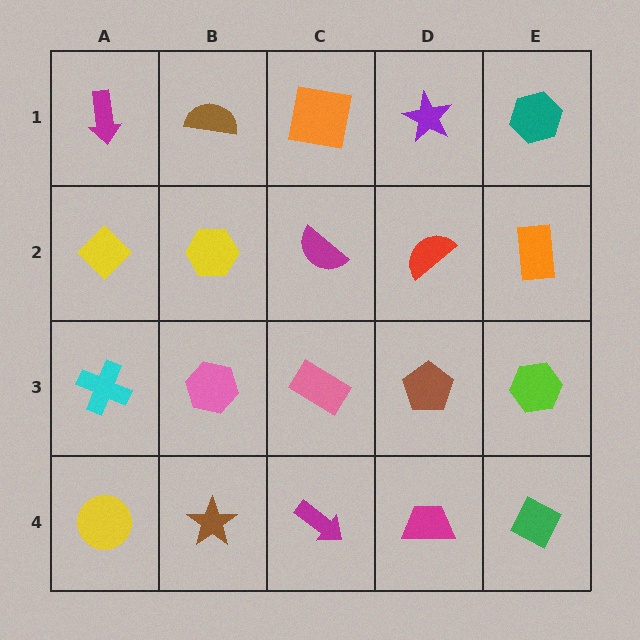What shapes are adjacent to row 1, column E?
An orange rectangle (row 2, column E), a purple star (row 1, column D).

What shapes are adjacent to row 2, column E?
A teal hexagon (row 1, column E), a lime hexagon (row 3, column E), a red semicircle (row 2, column D).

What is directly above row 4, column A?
A cyan cross.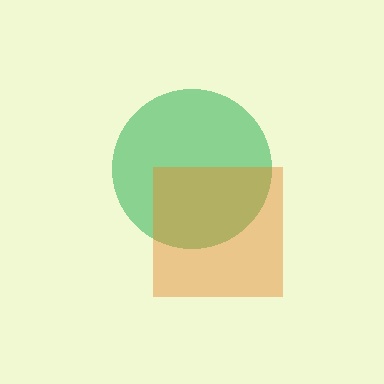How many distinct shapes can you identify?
There are 2 distinct shapes: a green circle, an orange square.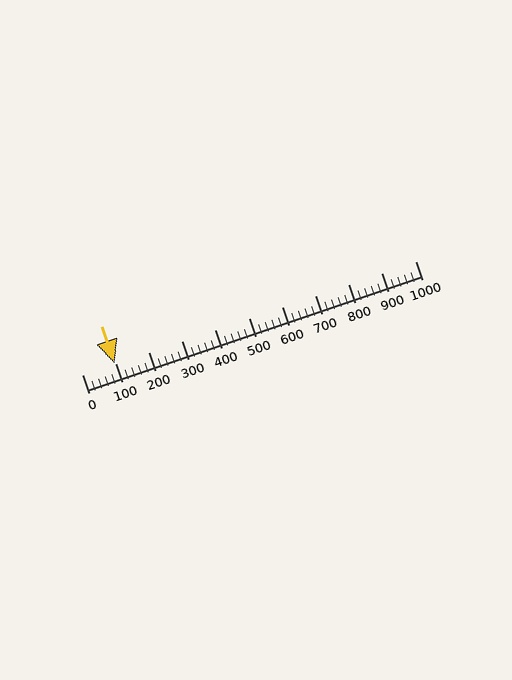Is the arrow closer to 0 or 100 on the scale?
The arrow is closer to 100.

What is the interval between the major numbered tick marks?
The major tick marks are spaced 100 units apart.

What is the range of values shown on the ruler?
The ruler shows values from 0 to 1000.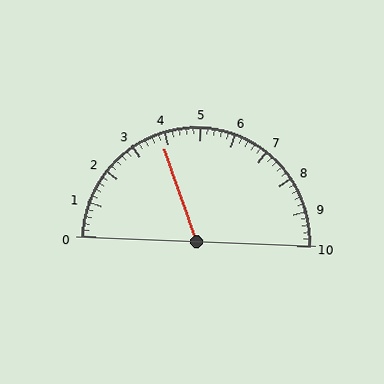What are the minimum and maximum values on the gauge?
The gauge ranges from 0 to 10.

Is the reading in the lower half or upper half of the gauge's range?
The reading is in the lower half of the range (0 to 10).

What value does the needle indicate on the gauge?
The needle indicates approximately 3.8.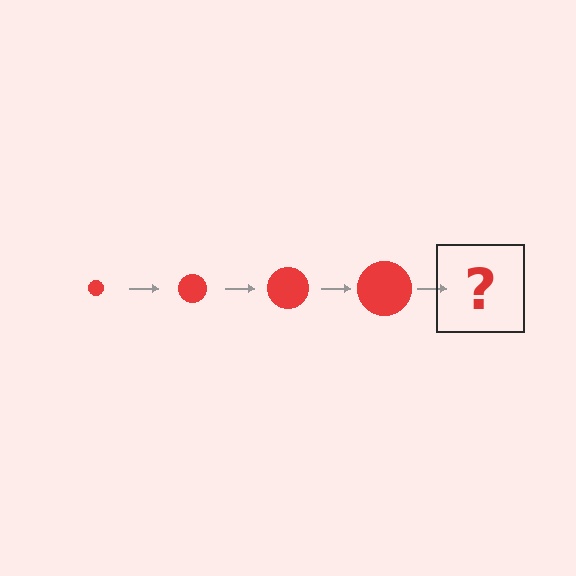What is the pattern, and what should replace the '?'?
The pattern is that the circle gets progressively larger each step. The '?' should be a red circle, larger than the previous one.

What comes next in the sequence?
The next element should be a red circle, larger than the previous one.